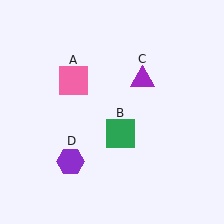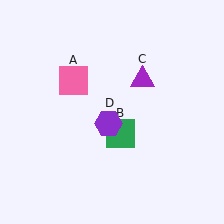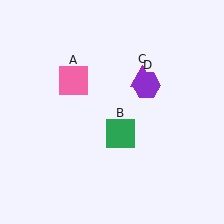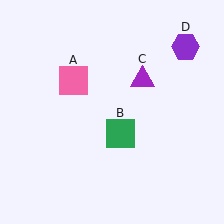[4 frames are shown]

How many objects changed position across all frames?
1 object changed position: purple hexagon (object D).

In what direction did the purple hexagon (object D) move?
The purple hexagon (object D) moved up and to the right.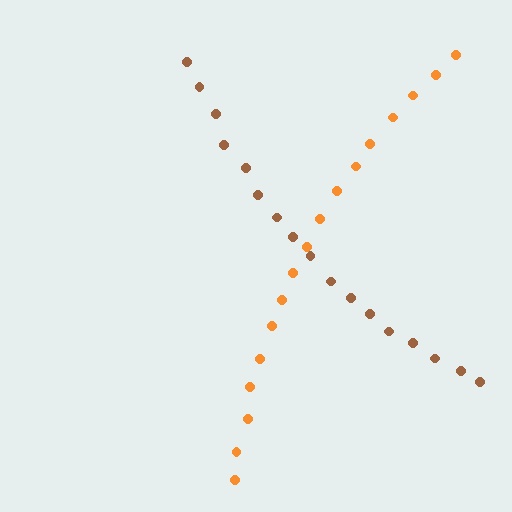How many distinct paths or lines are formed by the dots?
There are 2 distinct paths.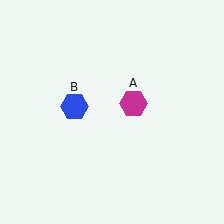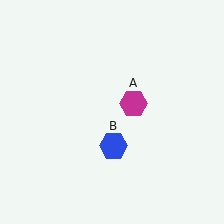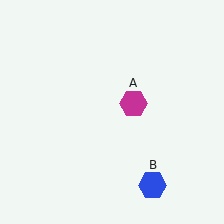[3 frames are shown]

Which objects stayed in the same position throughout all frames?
Magenta hexagon (object A) remained stationary.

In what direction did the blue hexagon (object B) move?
The blue hexagon (object B) moved down and to the right.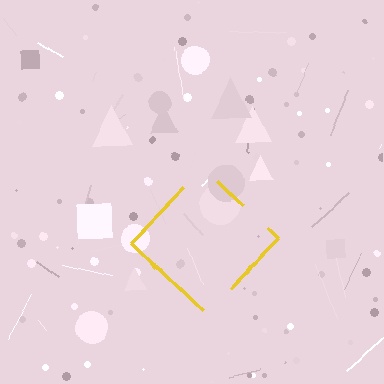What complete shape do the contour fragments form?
The contour fragments form a diamond.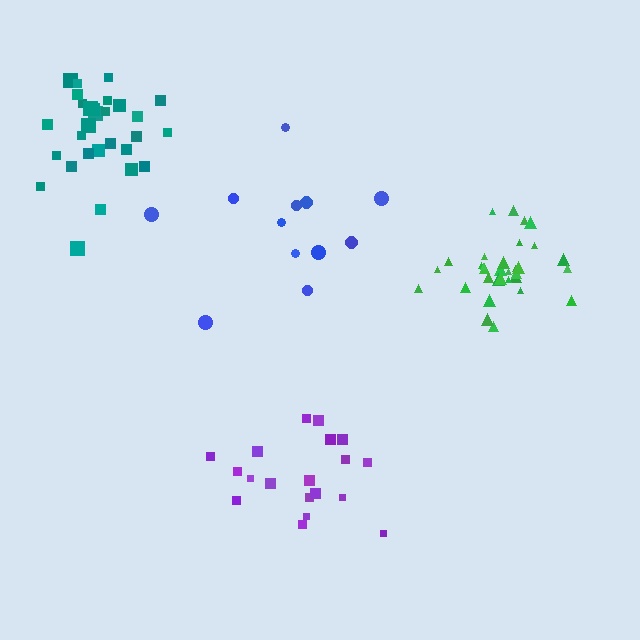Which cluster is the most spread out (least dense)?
Blue.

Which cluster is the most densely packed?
Green.